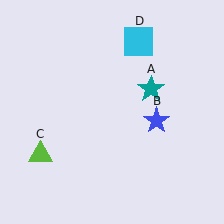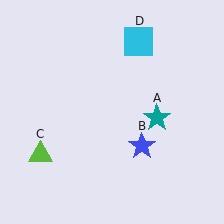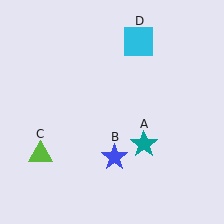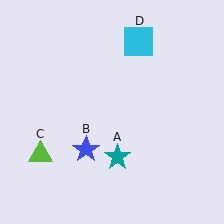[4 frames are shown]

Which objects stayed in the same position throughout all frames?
Lime triangle (object C) and cyan square (object D) remained stationary.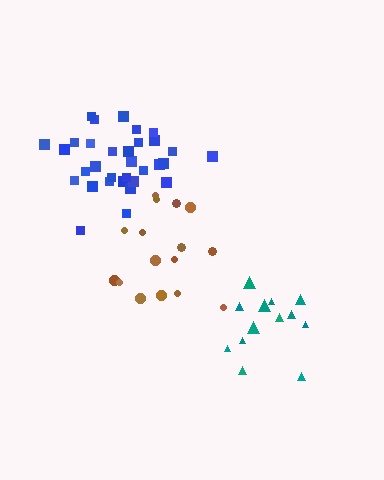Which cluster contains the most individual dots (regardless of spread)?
Blue (32).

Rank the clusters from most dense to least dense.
blue, brown, teal.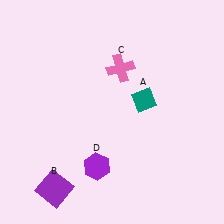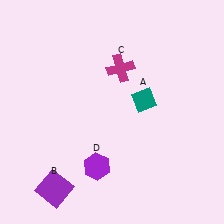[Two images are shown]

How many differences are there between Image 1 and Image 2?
There is 1 difference between the two images.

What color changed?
The cross (C) changed from pink in Image 1 to magenta in Image 2.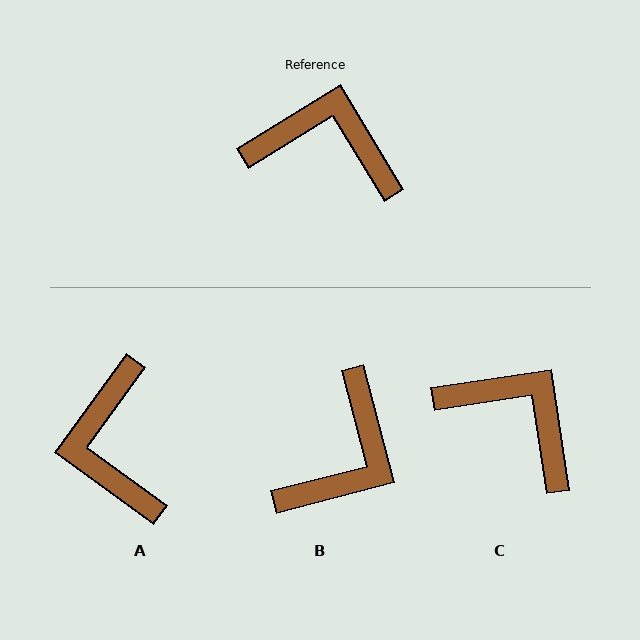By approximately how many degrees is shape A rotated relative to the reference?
Approximately 113 degrees counter-clockwise.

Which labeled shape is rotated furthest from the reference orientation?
A, about 113 degrees away.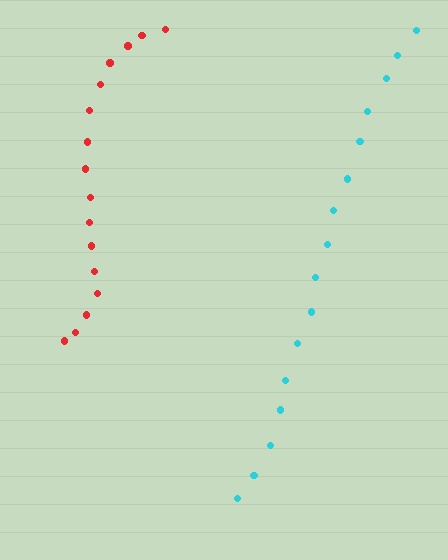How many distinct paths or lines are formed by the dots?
There are 2 distinct paths.